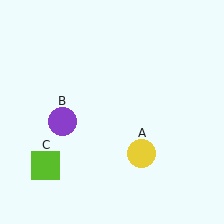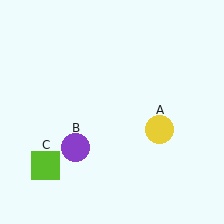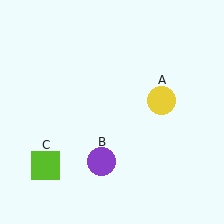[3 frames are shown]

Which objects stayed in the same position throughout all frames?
Lime square (object C) remained stationary.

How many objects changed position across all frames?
2 objects changed position: yellow circle (object A), purple circle (object B).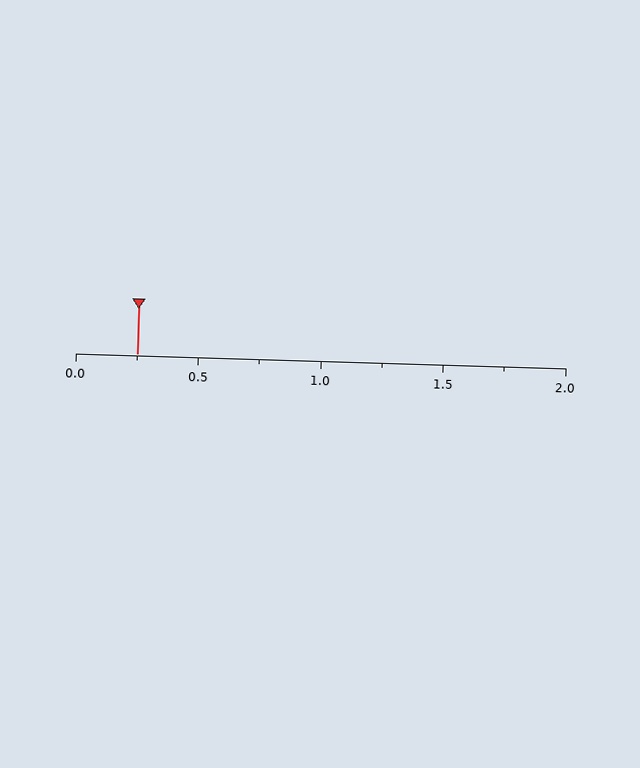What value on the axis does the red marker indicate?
The marker indicates approximately 0.25.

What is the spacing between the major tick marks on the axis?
The major ticks are spaced 0.5 apart.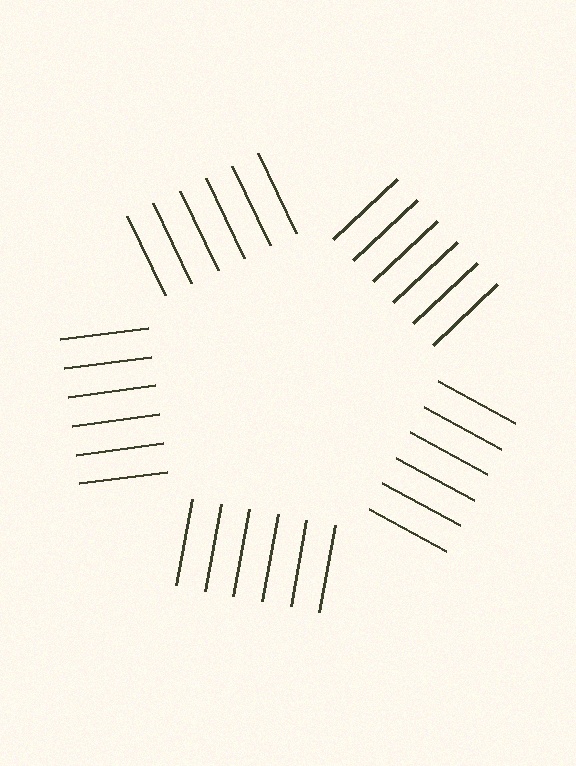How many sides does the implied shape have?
5 sides — the line-ends trace a pentagon.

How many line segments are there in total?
30 — 6 along each of the 5 edges.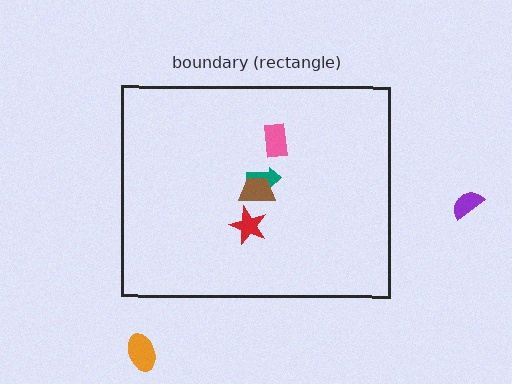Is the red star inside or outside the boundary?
Inside.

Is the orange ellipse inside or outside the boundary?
Outside.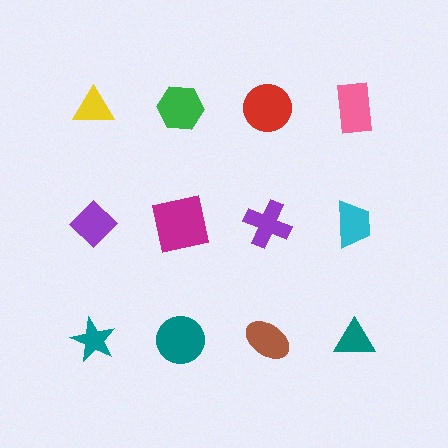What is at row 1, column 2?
A green hexagon.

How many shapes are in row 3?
4 shapes.